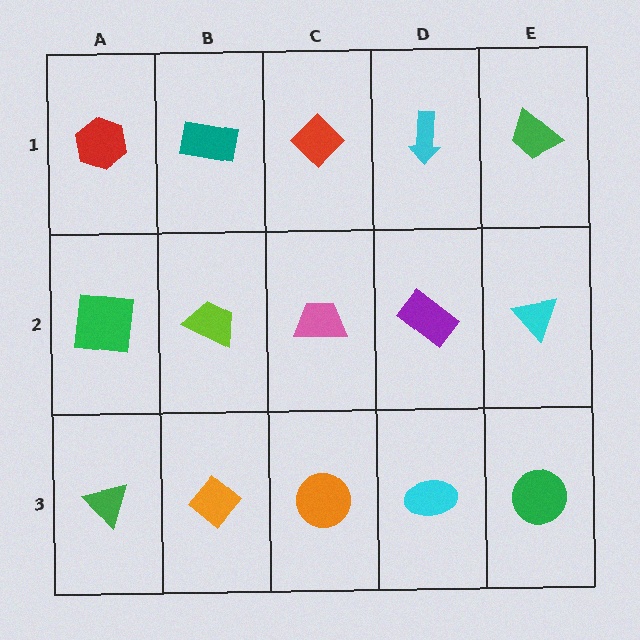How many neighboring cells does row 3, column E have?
2.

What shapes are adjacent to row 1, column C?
A pink trapezoid (row 2, column C), a teal rectangle (row 1, column B), a cyan arrow (row 1, column D).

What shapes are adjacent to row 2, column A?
A red hexagon (row 1, column A), a green triangle (row 3, column A), a lime trapezoid (row 2, column B).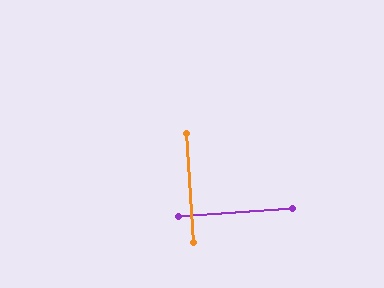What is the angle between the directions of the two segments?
Approximately 89 degrees.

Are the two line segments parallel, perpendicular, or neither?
Perpendicular — they meet at approximately 89°.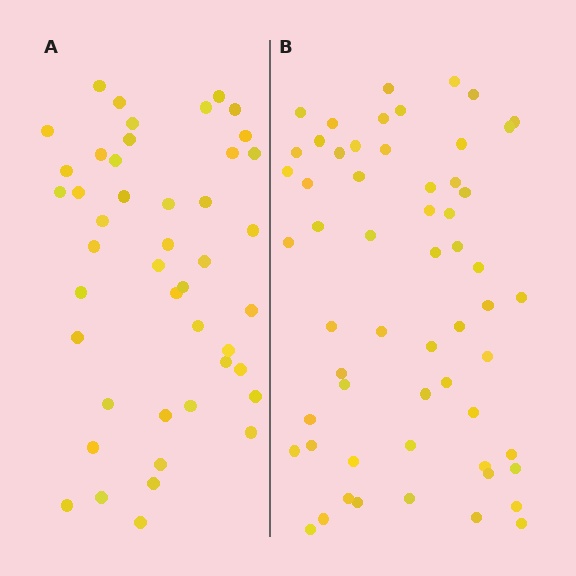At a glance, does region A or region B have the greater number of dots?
Region B (the right region) has more dots.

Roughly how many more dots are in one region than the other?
Region B has approximately 15 more dots than region A.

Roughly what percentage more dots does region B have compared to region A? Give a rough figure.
About 30% more.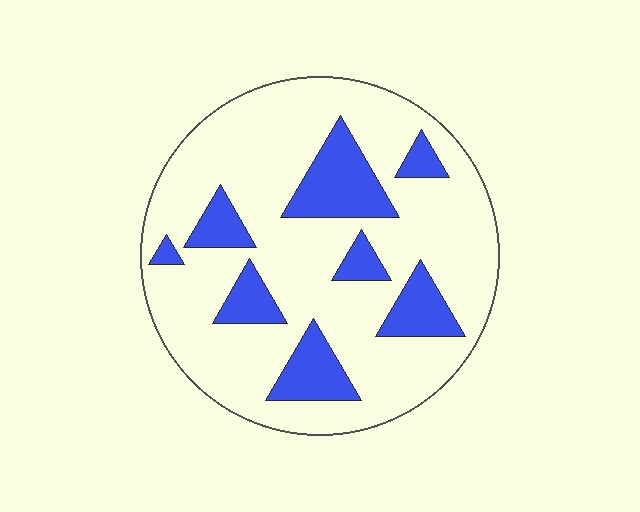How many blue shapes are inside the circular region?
8.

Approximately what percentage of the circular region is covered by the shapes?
Approximately 20%.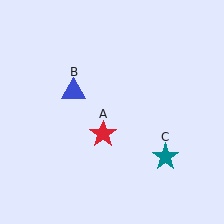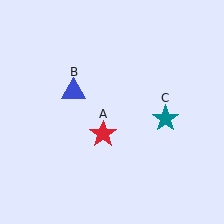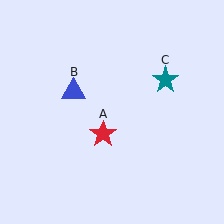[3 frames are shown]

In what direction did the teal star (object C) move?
The teal star (object C) moved up.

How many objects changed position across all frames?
1 object changed position: teal star (object C).